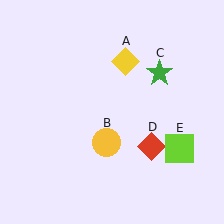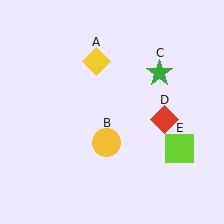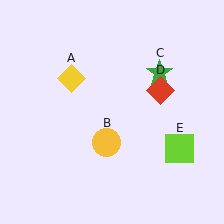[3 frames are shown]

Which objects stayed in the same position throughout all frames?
Yellow circle (object B) and green star (object C) and lime square (object E) remained stationary.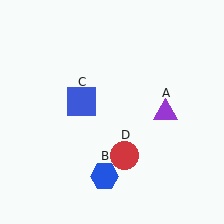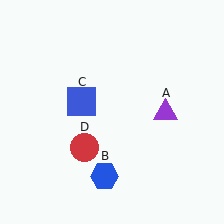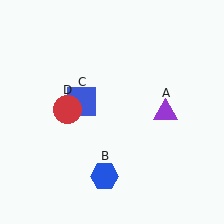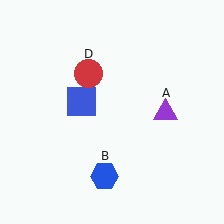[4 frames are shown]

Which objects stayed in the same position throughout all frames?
Purple triangle (object A) and blue hexagon (object B) and blue square (object C) remained stationary.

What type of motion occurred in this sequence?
The red circle (object D) rotated clockwise around the center of the scene.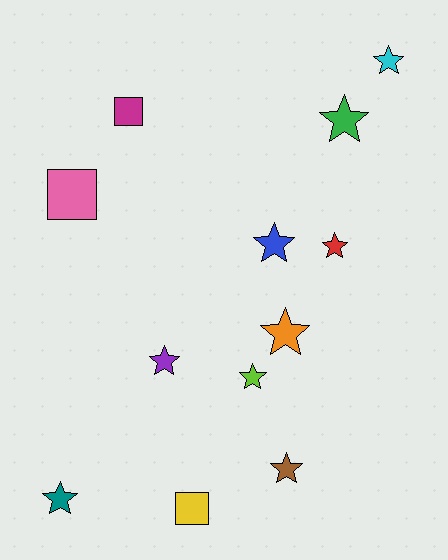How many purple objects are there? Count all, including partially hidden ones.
There is 1 purple object.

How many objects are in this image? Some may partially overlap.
There are 12 objects.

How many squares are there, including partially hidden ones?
There are 3 squares.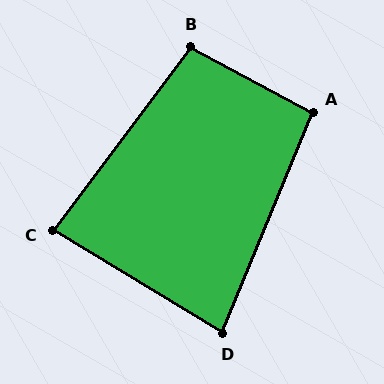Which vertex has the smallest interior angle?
D, at approximately 81 degrees.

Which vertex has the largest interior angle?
B, at approximately 99 degrees.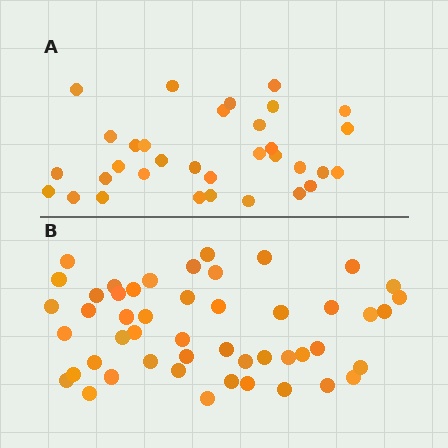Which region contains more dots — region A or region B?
Region B (the bottom region) has more dots.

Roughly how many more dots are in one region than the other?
Region B has approximately 15 more dots than region A.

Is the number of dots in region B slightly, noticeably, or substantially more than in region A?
Region B has substantially more. The ratio is roughly 1.5 to 1.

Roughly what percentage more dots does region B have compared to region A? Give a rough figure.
About 50% more.